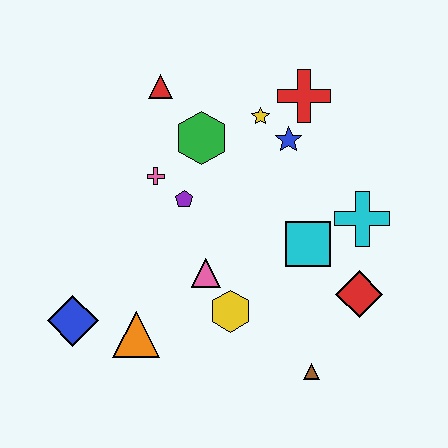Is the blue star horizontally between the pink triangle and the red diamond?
Yes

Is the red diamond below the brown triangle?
No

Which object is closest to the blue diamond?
The orange triangle is closest to the blue diamond.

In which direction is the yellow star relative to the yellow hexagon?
The yellow star is above the yellow hexagon.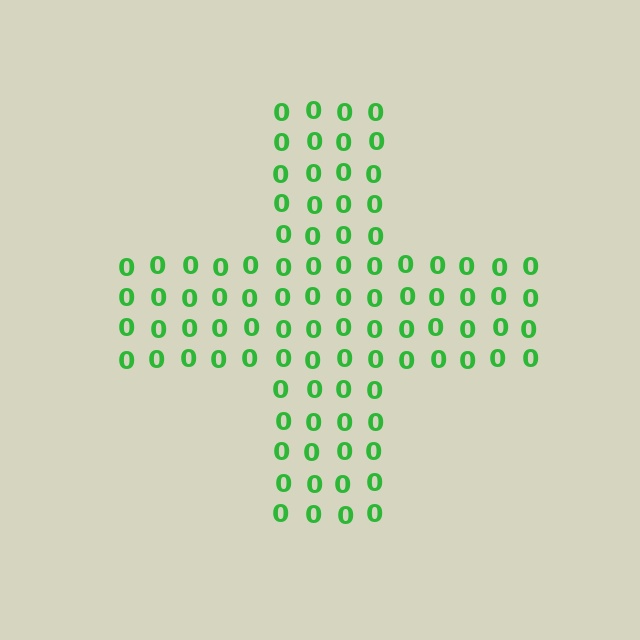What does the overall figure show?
The overall figure shows a cross.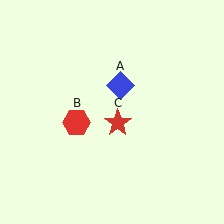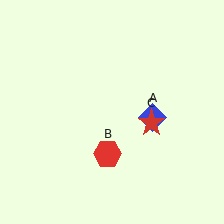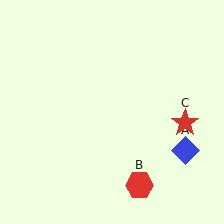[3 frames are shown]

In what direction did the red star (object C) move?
The red star (object C) moved right.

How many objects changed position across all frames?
3 objects changed position: blue diamond (object A), red hexagon (object B), red star (object C).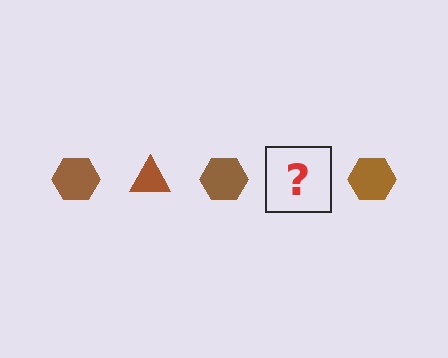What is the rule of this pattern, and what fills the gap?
The rule is that the pattern cycles through hexagon, triangle shapes in brown. The gap should be filled with a brown triangle.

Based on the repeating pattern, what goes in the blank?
The blank should be a brown triangle.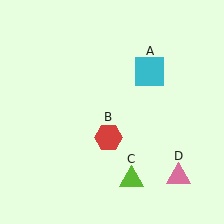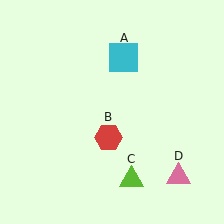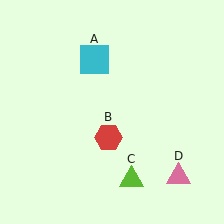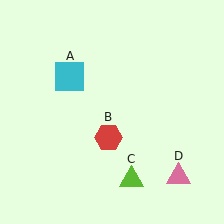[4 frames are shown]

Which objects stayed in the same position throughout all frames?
Red hexagon (object B) and lime triangle (object C) and pink triangle (object D) remained stationary.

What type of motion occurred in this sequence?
The cyan square (object A) rotated counterclockwise around the center of the scene.